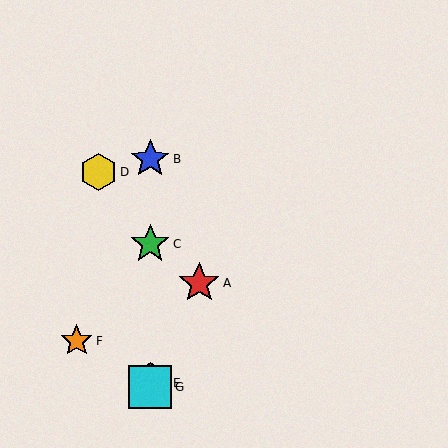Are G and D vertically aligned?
No, G is at x≈150 and D is at x≈99.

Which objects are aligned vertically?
Objects B, C, E, G are aligned vertically.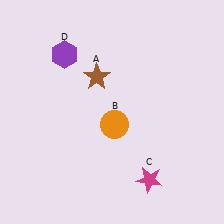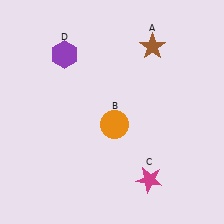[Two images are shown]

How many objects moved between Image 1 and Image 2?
1 object moved between the two images.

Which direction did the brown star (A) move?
The brown star (A) moved right.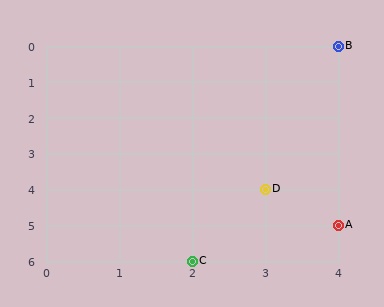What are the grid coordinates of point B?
Point B is at grid coordinates (4, 0).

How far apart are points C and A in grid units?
Points C and A are 2 columns and 1 row apart (about 2.2 grid units diagonally).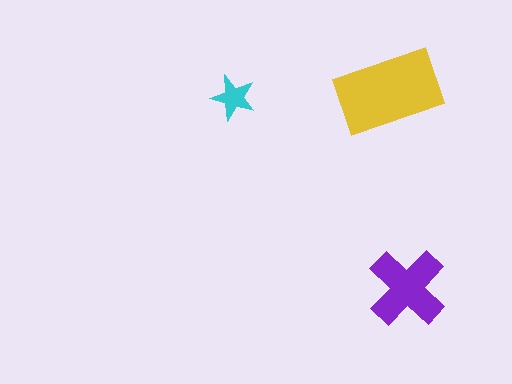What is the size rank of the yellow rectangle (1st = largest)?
1st.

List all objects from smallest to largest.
The cyan star, the purple cross, the yellow rectangle.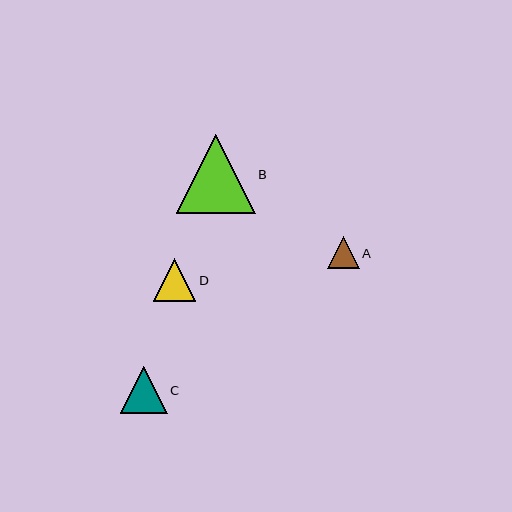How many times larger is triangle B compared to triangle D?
Triangle B is approximately 1.9 times the size of triangle D.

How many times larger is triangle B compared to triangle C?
Triangle B is approximately 1.7 times the size of triangle C.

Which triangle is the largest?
Triangle B is the largest with a size of approximately 79 pixels.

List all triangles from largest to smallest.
From largest to smallest: B, C, D, A.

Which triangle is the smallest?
Triangle A is the smallest with a size of approximately 32 pixels.